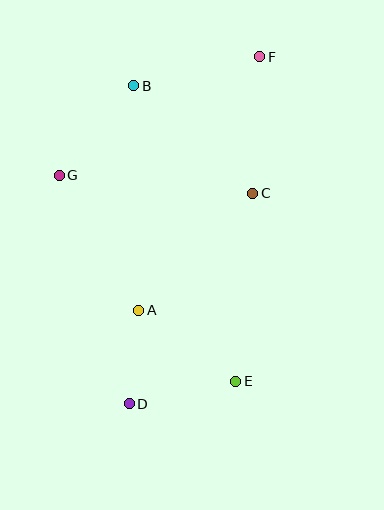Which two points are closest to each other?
Points A and D are closest to each other.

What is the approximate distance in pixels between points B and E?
The distance between B and E is approximately 312 pixels.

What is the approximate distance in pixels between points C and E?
The distance between C and E is approximately 189 pixels.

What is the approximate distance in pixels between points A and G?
The distance between A and G is approximately 157 pixels.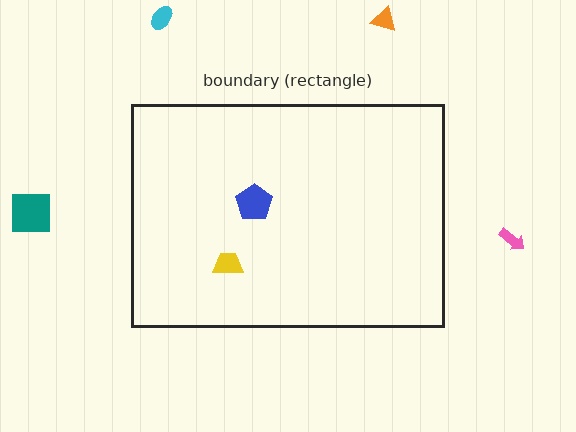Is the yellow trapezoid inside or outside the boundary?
Inside.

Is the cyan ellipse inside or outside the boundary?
Outside.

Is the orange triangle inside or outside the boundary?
Outside.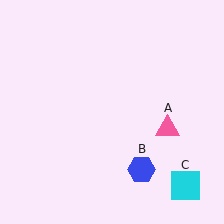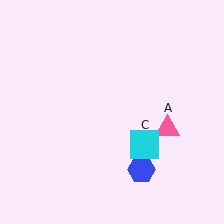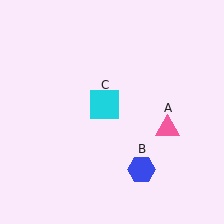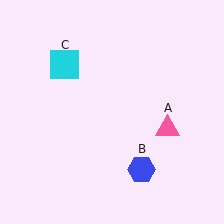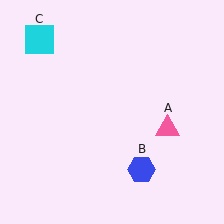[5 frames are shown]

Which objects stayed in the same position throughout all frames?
Pink triangle (object A) and blue hexagon (object B) remained stationary.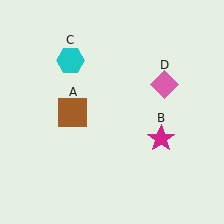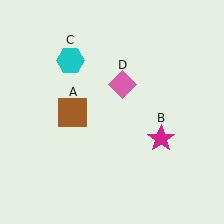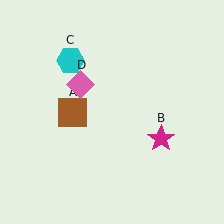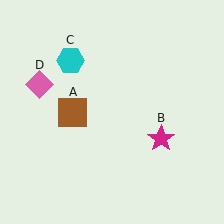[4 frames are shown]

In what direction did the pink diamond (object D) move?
The pink diamond (object D) moved left.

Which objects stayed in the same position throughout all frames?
Brown square (object A) and magenta star (object B) and cyan hexagon (object C) remained stationary.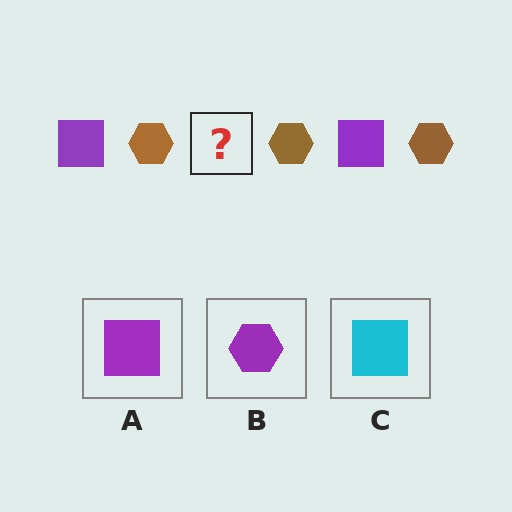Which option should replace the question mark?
Option A.